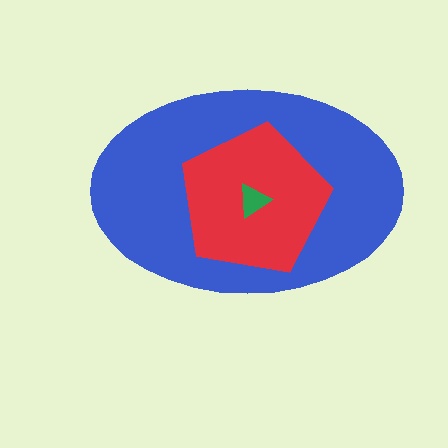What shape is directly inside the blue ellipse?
The red pentagon.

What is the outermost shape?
The blue ellipse.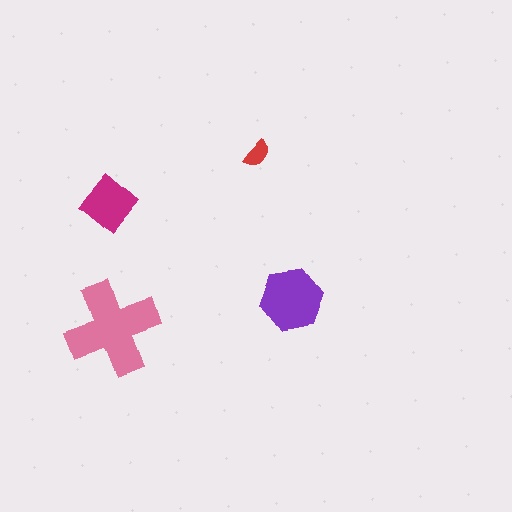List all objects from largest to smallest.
The pink cross, the purple hexagon, the magenta diamond, the red semicircle.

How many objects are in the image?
There are 4 objects in the image.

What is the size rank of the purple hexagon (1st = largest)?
2nd.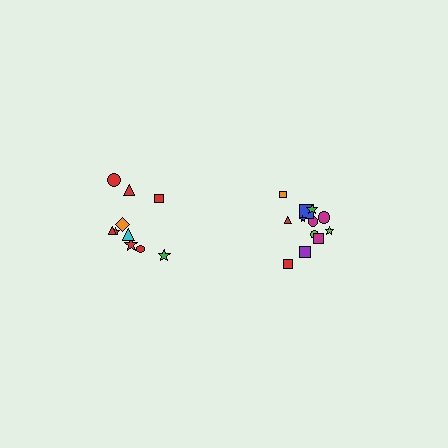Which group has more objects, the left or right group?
The right group.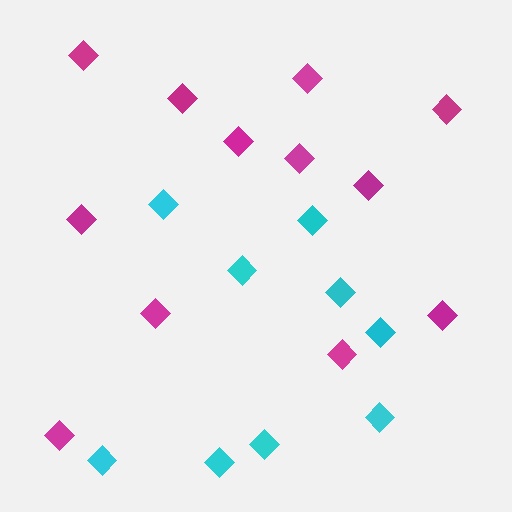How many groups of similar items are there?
There are 2 groups: one group of magenta diamonds (12) and one group of cyan diamonds (9).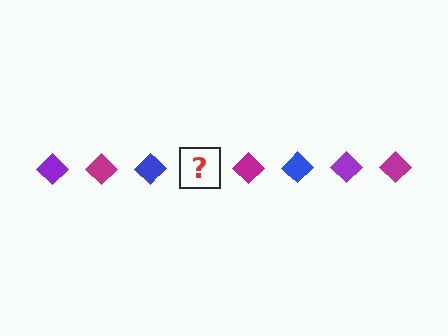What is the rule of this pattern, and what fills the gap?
The rule is that the pattern cycles through purple, magenta, blue diamonds. The gap should be filled with a purple diamond.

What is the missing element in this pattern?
The missing element is a purple diamond.